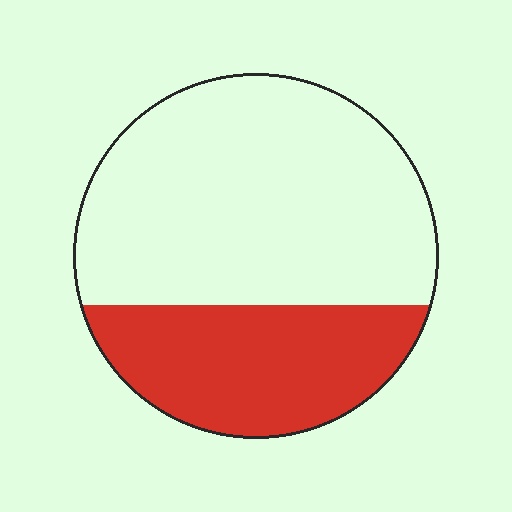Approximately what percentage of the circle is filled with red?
Approximately 35%.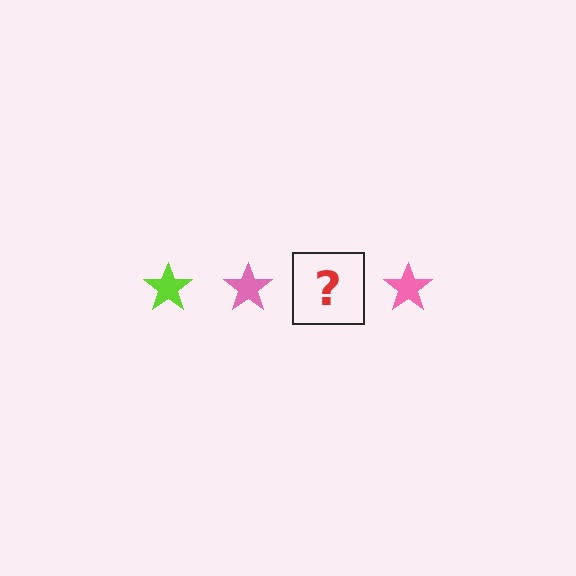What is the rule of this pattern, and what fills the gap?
The rule is that the pattern cycles through lime, pink stars. The gap should be filled with a lime star.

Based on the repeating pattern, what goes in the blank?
The blank should be a lime star.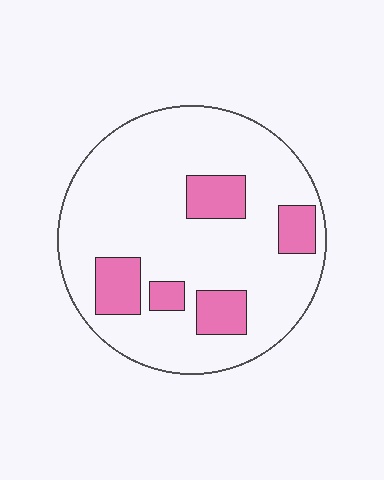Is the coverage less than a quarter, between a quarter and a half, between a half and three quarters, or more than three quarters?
Less than a quarter.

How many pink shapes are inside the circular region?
5.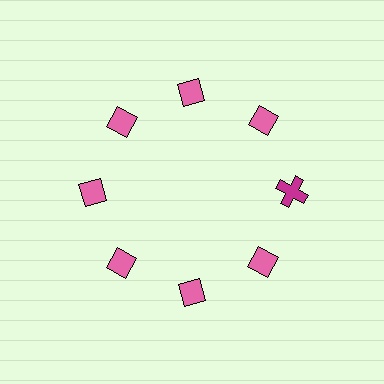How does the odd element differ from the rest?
It differs in both color (magenta instead of pink) and shape (cross instead of diamond).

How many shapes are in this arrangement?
There are 8 shapes arranged in a ring pattern.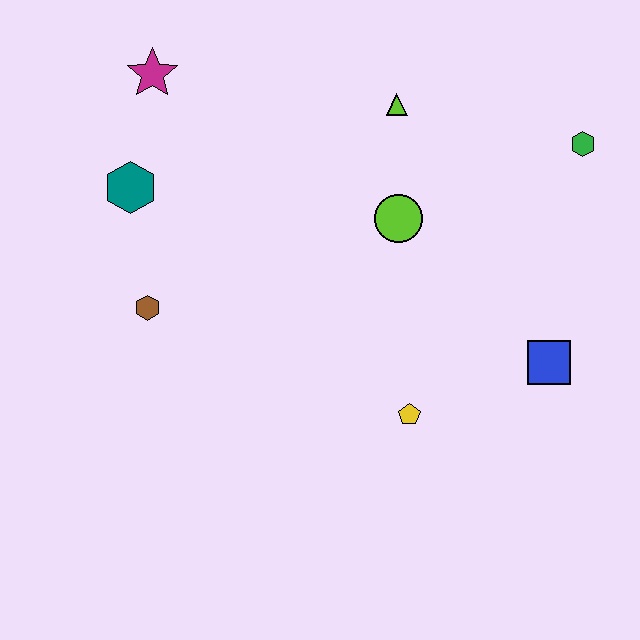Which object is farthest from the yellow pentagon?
The magenta star is farthest from the yellow pentagon.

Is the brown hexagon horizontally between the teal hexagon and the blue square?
Yes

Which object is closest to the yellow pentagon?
The blue square is closest to the yellow pentagon.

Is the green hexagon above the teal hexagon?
Yes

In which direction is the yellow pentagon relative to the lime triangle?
The yellow pentagon is below the lime triangle.